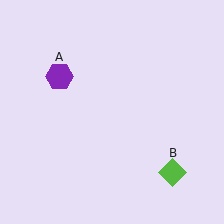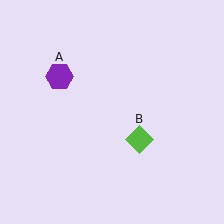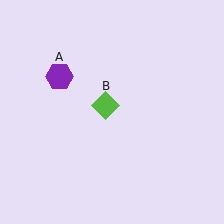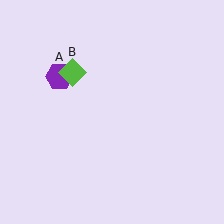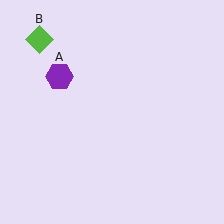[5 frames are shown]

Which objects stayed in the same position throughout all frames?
Purple hexagon (object A) remained stationary.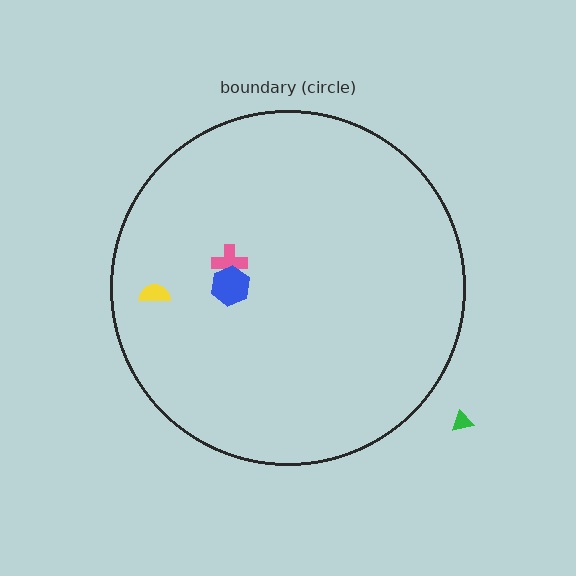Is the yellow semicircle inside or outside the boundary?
Inside.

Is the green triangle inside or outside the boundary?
Outside.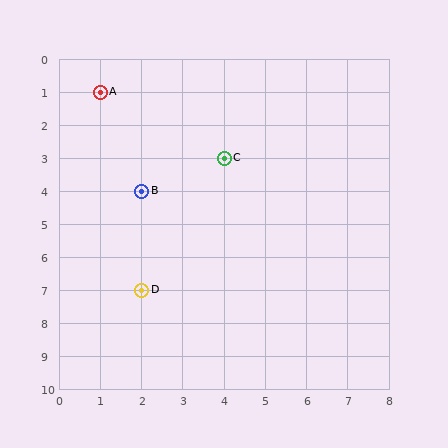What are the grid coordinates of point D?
Point D is at grid coordinates (2, 7).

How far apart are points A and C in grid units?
Points A and C are 3 columns and 2 rows apart (about 3.6 grid units diagonally).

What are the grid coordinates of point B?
Point B is at grid coordinates (2, 4).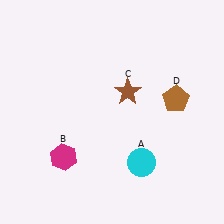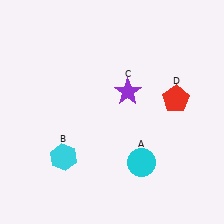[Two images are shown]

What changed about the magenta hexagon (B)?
In Image 1, B is magenta. In Image 2, it changed to cyan.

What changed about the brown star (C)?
In Image 1, C is brown. In Image 2, it changed to purple.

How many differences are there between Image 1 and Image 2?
There are 3 differences between the two images.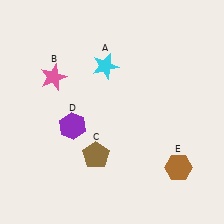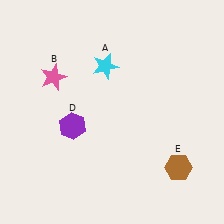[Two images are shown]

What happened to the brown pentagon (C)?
The brown pentagon (C) was removed in Image 2. It was in the bottom-left area of Image 1.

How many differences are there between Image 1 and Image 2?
There is 1 difference between the two images.